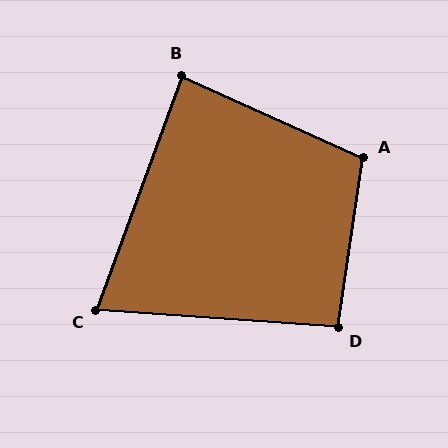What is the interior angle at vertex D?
Approximately 94 degrees (approximately right).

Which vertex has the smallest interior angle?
C, at approximately 74 degrees.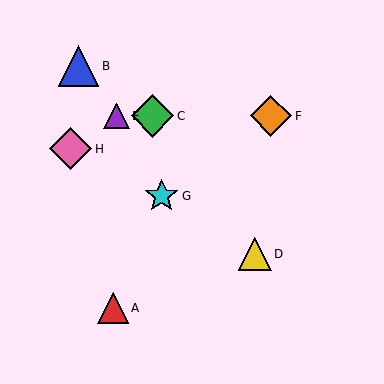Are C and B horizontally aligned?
No, C is at y≈116 and B is at y≈66.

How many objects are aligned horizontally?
3 objects (C, E, F) are aligned horizontally.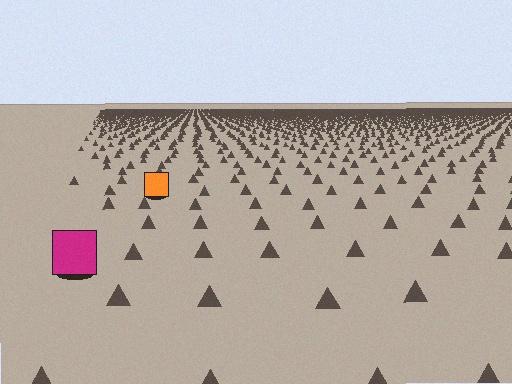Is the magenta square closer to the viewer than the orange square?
Yes. The magenta square is closer — you can tell from the texture gradient: the ground texture is coarser near it.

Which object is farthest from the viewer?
The orange square is farthest from the viewer. It appears smaller and the ground texture around it is denser.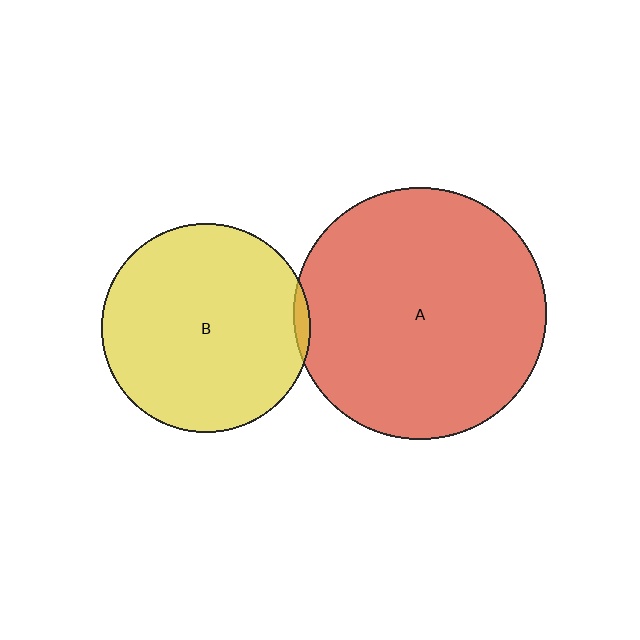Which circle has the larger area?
Circle A (red).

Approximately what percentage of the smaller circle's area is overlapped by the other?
Approximately 5%.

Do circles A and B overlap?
Yes.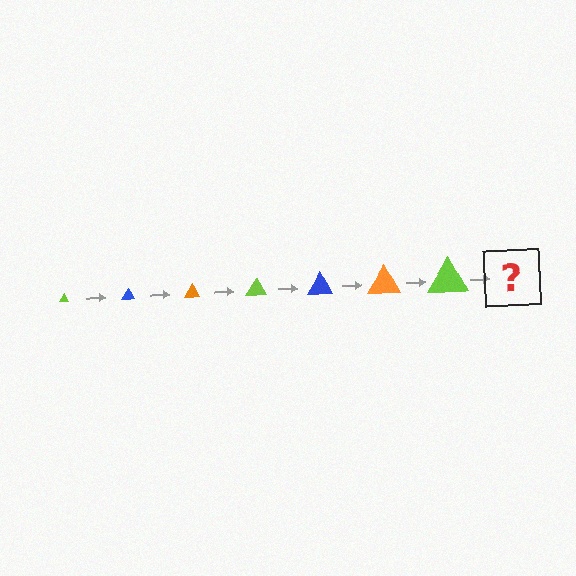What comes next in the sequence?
The next element should be a blue triangle, larger than the previous one.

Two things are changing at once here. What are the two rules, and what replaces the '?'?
The two rules are that the triangle grows larger each step and the color cycles through lime, blue, and orange. The '?' should be a blue triangle, larger than the previous one.